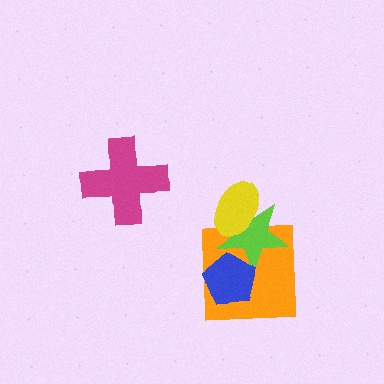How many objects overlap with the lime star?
3 objects overlap with the lime star.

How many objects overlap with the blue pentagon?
2 objects overlap with the blue pentagon.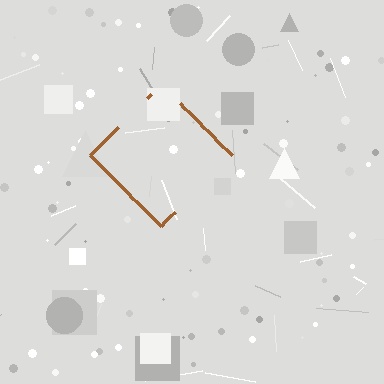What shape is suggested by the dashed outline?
The dashed outline suggests a diamond.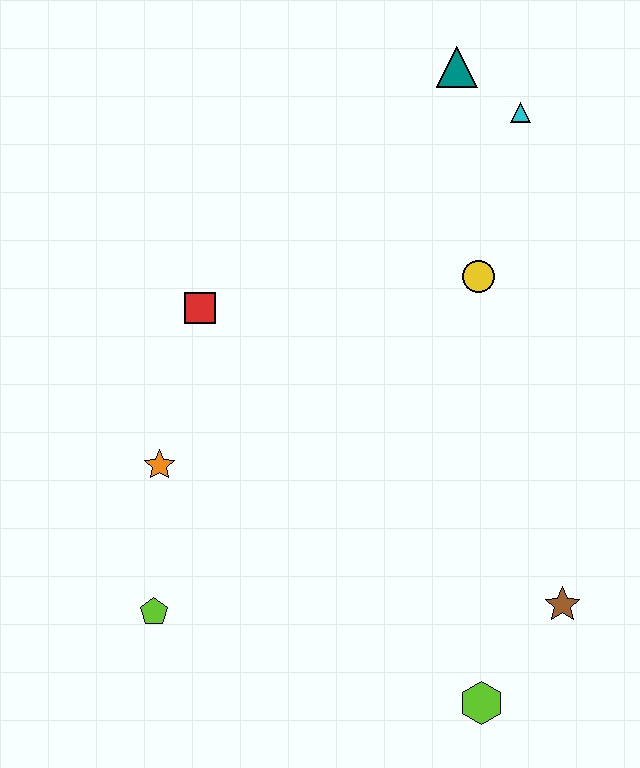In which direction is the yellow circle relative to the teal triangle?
The yellow circle is below the teal triangle.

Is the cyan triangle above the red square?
Yes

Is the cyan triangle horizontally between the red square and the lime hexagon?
No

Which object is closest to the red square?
The orange star is closest to the red square.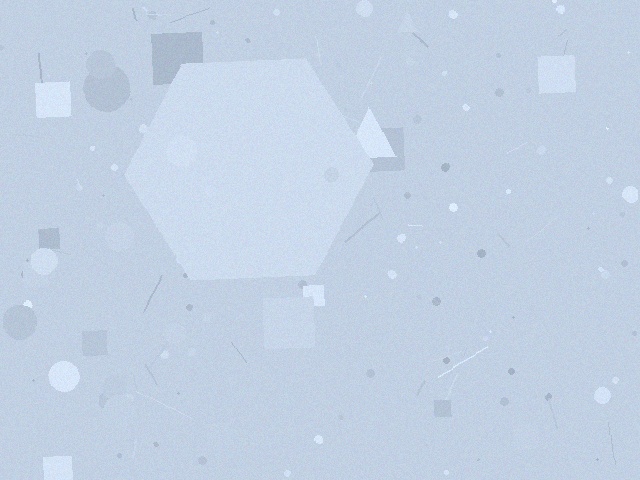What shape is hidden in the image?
A hexagon is hidden in the image.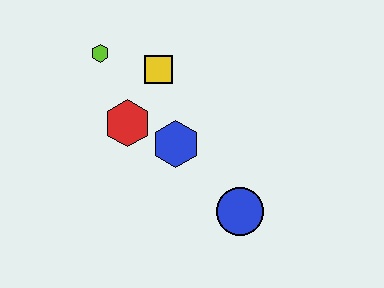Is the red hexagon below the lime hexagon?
Yes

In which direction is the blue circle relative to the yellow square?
The blue circle is below the yellow square.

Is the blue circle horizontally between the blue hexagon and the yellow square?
No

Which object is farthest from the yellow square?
The blue circle is farthest from the yellow square.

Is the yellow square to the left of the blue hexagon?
Yes